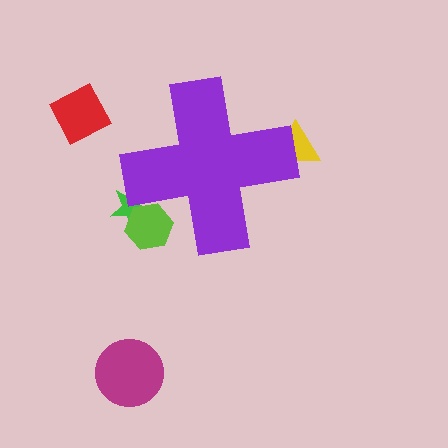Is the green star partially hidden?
Yes, the green star is partially hidden behind the purple cross.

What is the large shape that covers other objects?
A purple cross.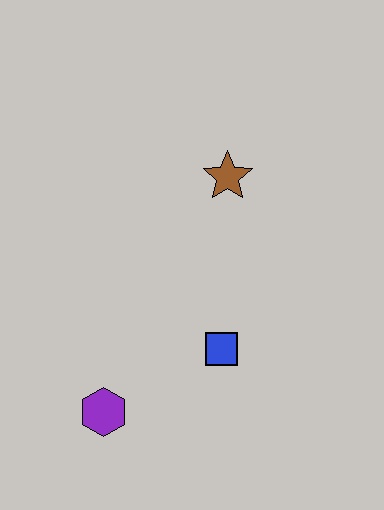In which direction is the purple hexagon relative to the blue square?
The purple hexagon is to the left of the blue square.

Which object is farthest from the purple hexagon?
The brown star is farthest from the purple hexagon.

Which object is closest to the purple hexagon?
The blue square is closest to the purple hexagon.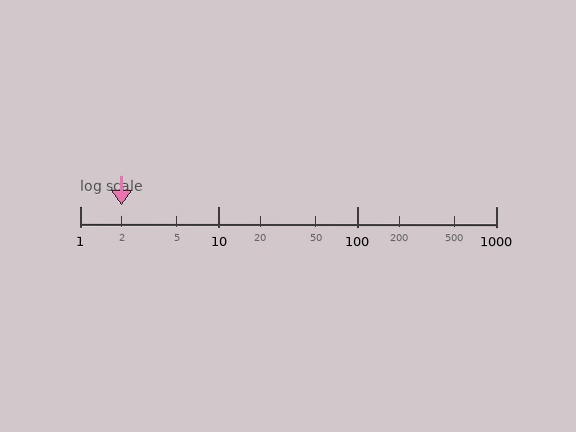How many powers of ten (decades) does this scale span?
The scale spans 3 decades, from 1 to 1000.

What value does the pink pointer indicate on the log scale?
The pointer indicates approximately 2.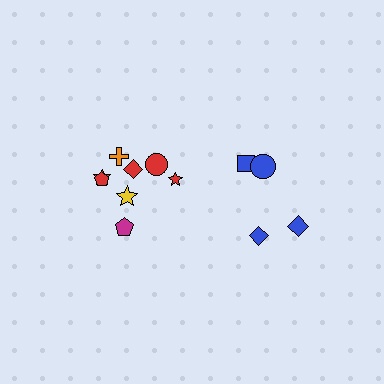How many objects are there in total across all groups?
There are 12 objects.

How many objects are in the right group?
There are 4 objects.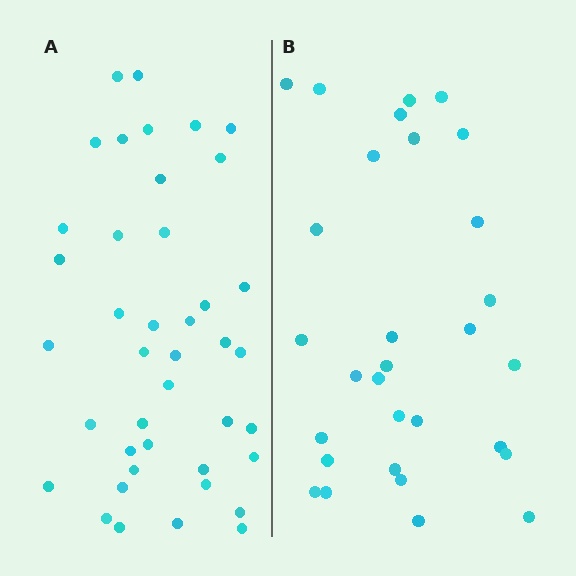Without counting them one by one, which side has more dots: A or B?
Region A (the left region) has more dots.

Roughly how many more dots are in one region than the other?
Region A has roughly 12 or so more dots than region B.